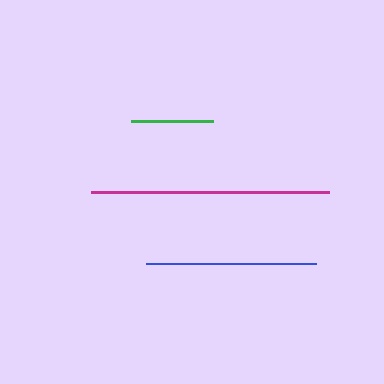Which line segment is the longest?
The magenta line is the longest at approximately 238 pixels.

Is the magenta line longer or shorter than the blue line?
The magenta line is longer than the blue line.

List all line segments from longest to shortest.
From longest to shortest: magenta, blue, green.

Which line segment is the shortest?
The green line is the shortest at approximately 82 pixels.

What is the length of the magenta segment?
The magenta segment is approximately 238 pixels long.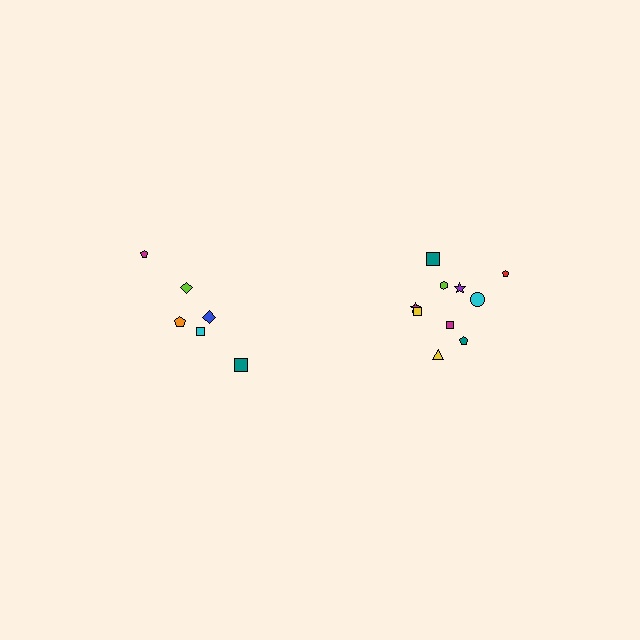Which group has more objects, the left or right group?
The right group.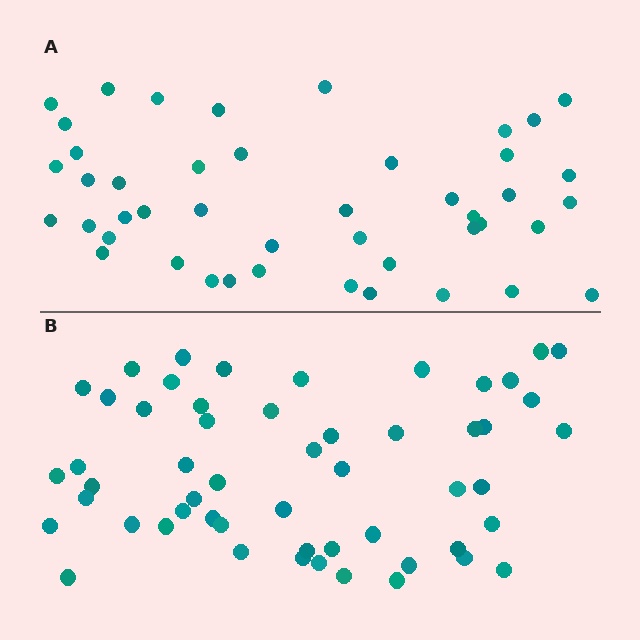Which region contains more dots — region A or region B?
Region B (the bottom region) has more dots.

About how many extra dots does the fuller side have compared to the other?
Region B has roughly 8 or so more dots than region A.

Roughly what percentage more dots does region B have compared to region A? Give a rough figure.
About 20% more.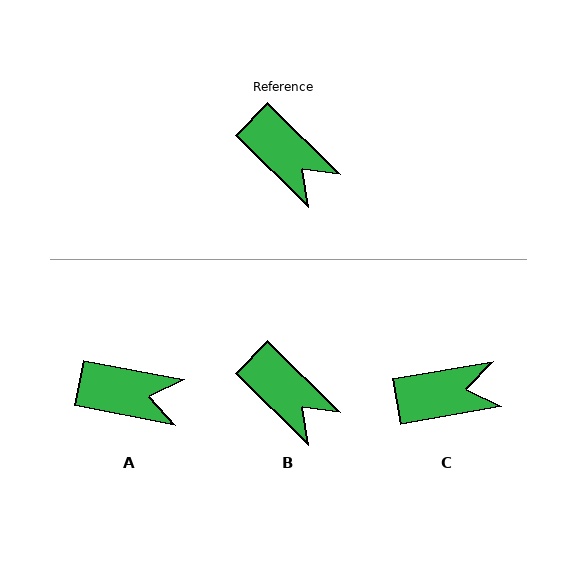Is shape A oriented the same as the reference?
No, it is off by about 34 degrees.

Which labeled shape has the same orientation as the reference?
B.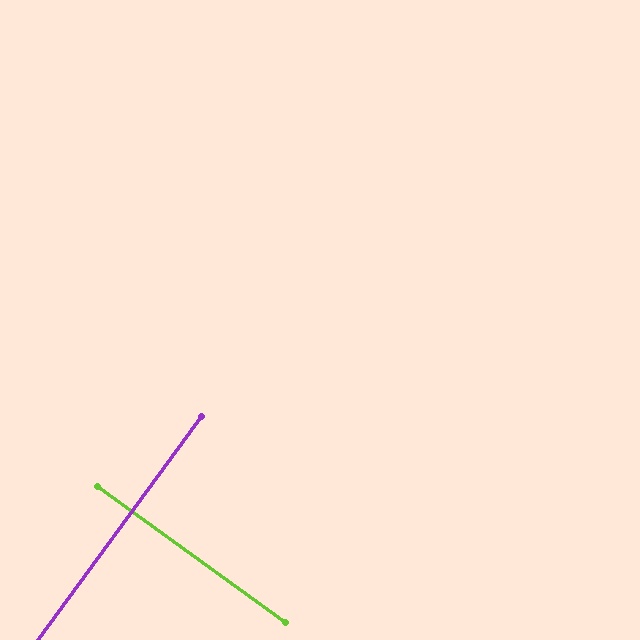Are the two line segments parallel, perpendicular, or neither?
Perpendicular — they meet at approximately 89°.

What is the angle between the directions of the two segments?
Approximately 89 degrees.